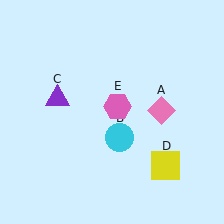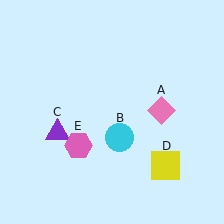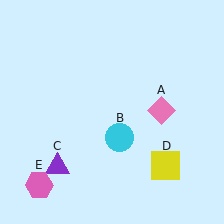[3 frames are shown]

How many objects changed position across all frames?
2 objects changed position: purple triangle (object C), pink hexagon (object E).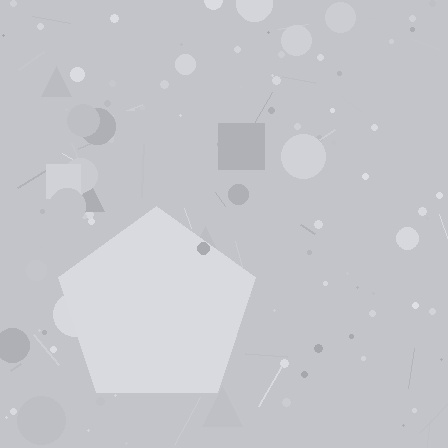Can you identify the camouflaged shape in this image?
The camouflaged shape is a pentagon.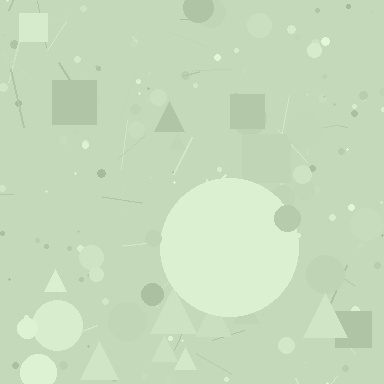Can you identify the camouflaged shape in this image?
The camouflaged shape is a circle.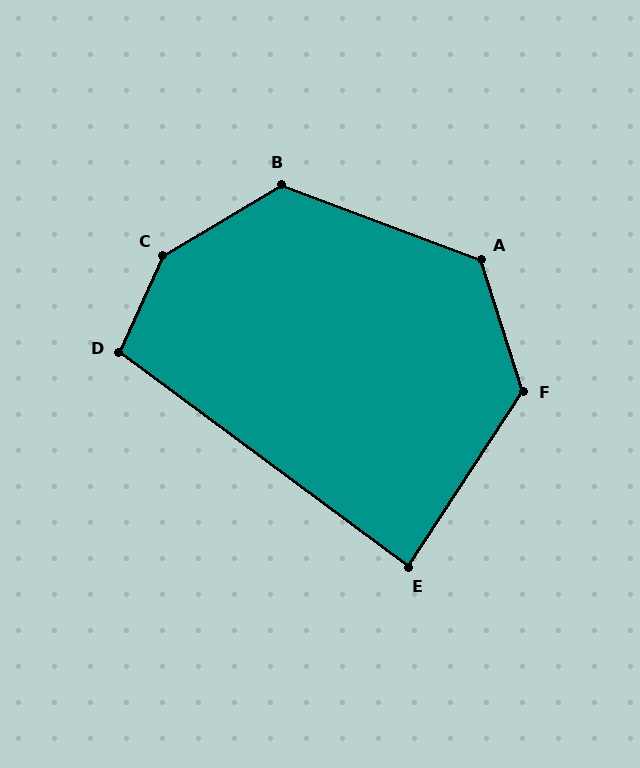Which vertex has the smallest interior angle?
E, at approximately 87 degrees.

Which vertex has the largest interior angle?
C, at approximately 145 degrees.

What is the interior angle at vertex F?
Approximately 129 degrees (obtuse).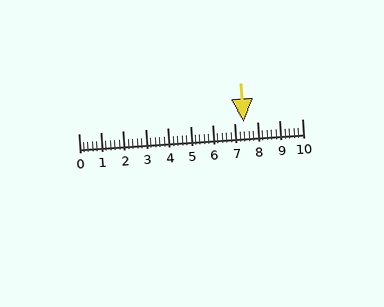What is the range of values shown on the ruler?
The ruler shows values from 0 to 10.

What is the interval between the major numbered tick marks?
The major tick marks are spaced 1 units apart.